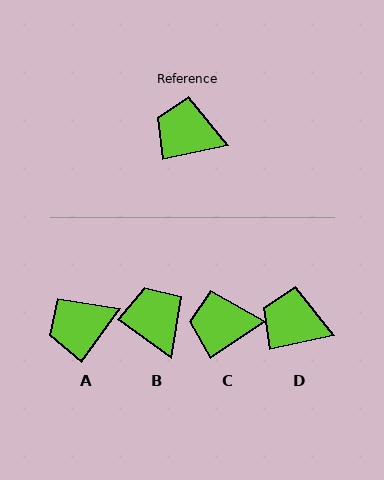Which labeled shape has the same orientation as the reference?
D.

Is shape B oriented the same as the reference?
No, it is off by about 48 degrees.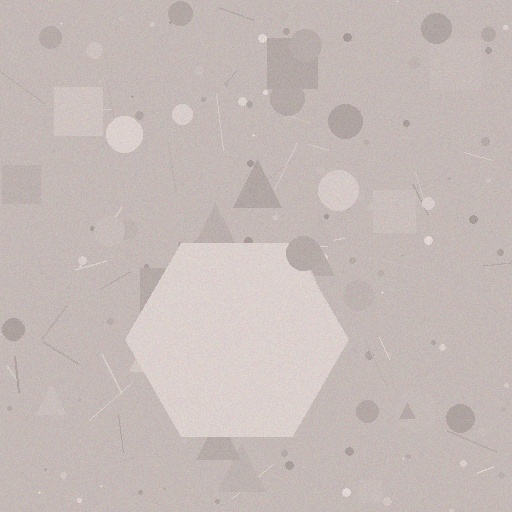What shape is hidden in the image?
A hexagon is hidden in the image.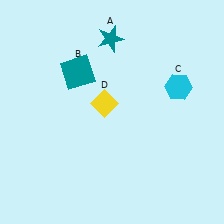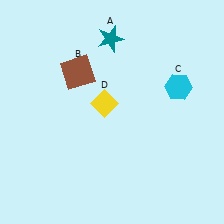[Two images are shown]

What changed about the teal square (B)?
In Image 1, B is teal. In Image 2, it changed to brown.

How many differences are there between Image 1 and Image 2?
There is 1 difference between the two images.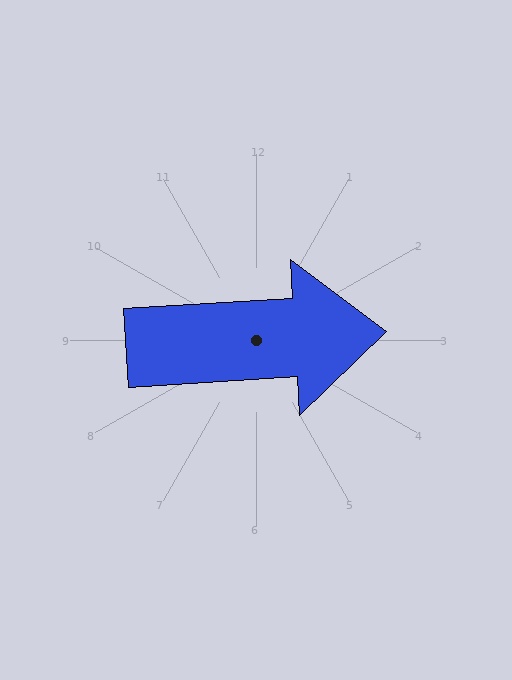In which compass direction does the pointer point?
East.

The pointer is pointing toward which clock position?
Roughly 3 o'clock.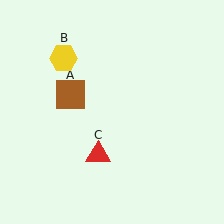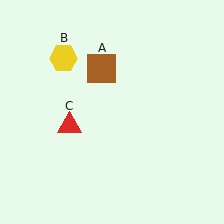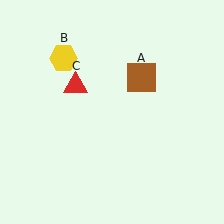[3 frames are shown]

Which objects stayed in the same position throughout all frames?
Yellow hexagon (object B) remained stationary.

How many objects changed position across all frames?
2 objects changed position: brown square (object A), red triangle (object C).